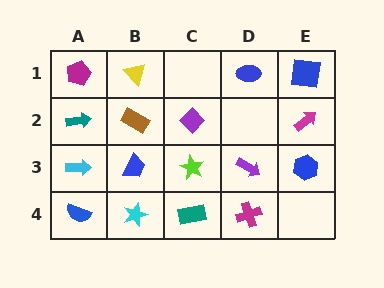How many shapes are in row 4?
4 shapes.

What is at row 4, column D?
A magenta cross.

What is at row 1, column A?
A magenta pentagon.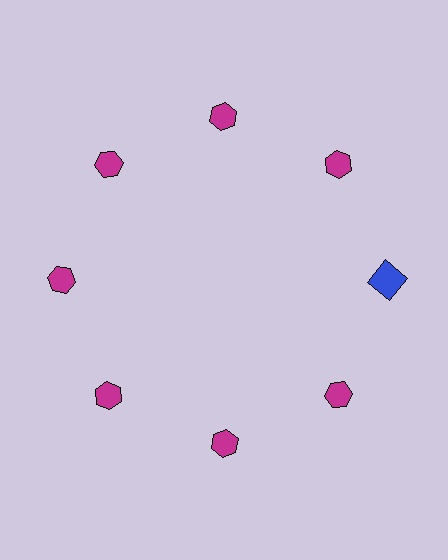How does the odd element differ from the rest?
It differs in both color (blue instead of magenta) and shape (square instead of hexagon).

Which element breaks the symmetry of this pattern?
The blue square at roughly the 3 o'clock position breaks the symmetry. All other shapes are magenta hexagons.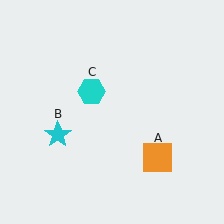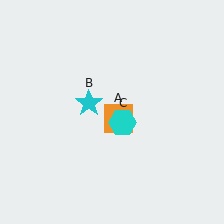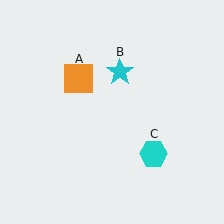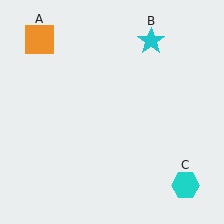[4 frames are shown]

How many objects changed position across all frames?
3 objects changed position: orange square (object A), cyan star (object B), cyan hexagon (object C).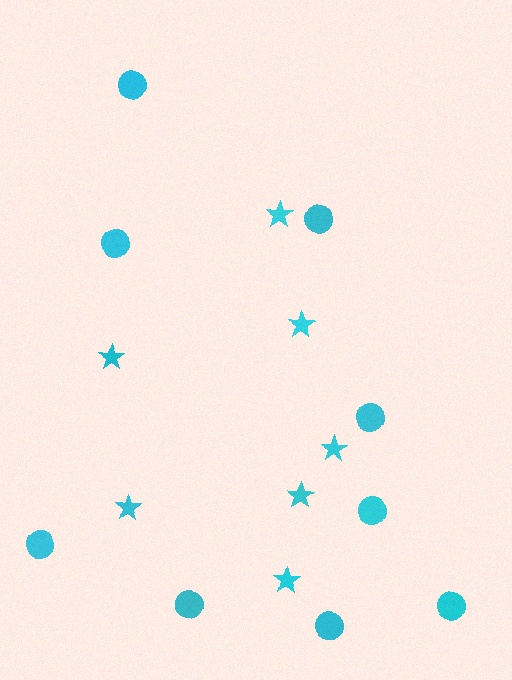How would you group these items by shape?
There are 2 groups: one group of stars (7) and one group of circles (9).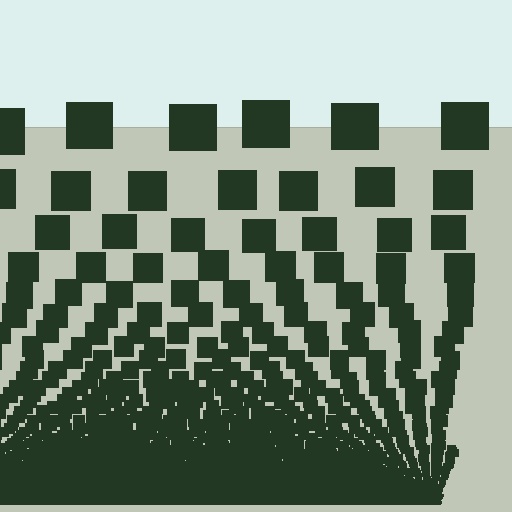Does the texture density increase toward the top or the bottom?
Density increases toward the bottom.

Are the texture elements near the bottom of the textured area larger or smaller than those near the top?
Smaller. The gradient is inverted — elements near the bottom are smaller and denser.